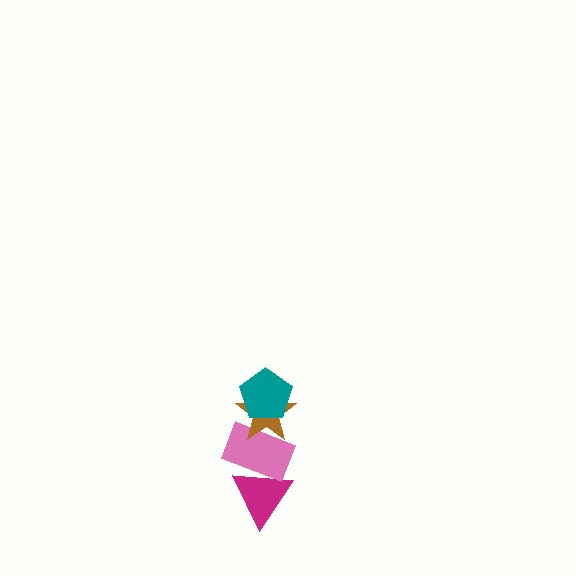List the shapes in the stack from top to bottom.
From top to bottom: the teal pentagon, the brown star, the pink rectangle, the magenta triangle.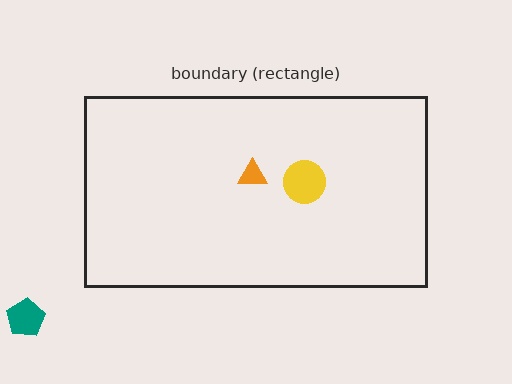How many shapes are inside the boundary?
2 inside, 1 outside.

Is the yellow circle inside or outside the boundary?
Inside.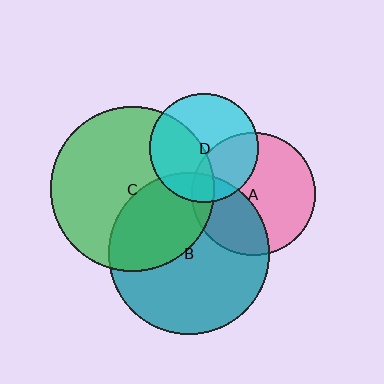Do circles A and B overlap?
Yes.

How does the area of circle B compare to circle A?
Approximately 1.7 times.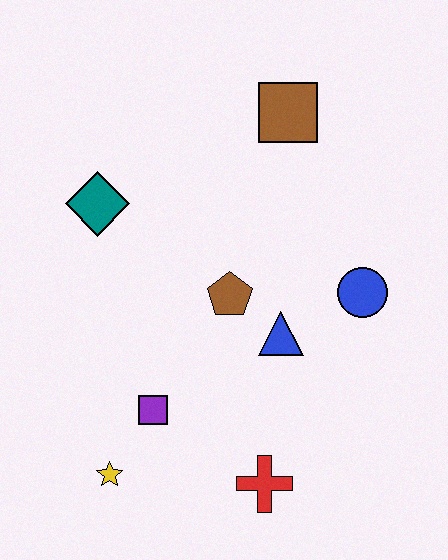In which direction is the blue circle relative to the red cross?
The blue circle is above the red cross.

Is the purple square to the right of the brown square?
No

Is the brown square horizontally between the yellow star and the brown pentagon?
No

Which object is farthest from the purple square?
The brown square is farthest from the purple square.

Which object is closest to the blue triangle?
The brown pentagon is closest to the blue triangle.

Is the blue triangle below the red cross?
No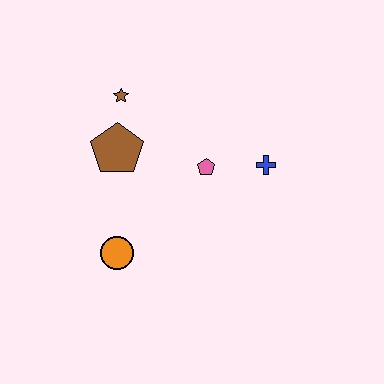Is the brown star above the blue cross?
Yes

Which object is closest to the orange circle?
The brown pentagon is closest to the orange circle.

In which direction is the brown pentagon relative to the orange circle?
The brown pentagon is above the orange circle.